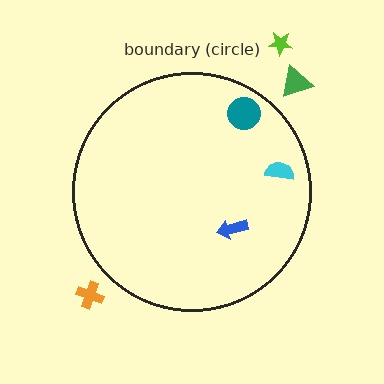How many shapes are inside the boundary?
3 inside, 3 outside.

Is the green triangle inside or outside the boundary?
Outside.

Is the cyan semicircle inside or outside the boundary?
Inside.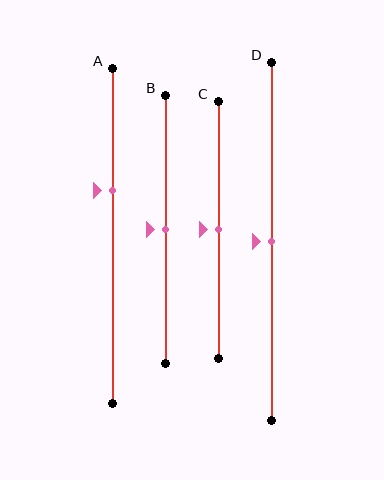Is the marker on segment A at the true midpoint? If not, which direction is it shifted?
No, the marker on segment A is shifted upward by about 14% of the segment length.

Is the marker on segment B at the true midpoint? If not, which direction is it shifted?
Yes, the marker on segment B is at the true midpoint.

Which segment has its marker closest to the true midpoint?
Segment B has its marker closest to the true midpoint.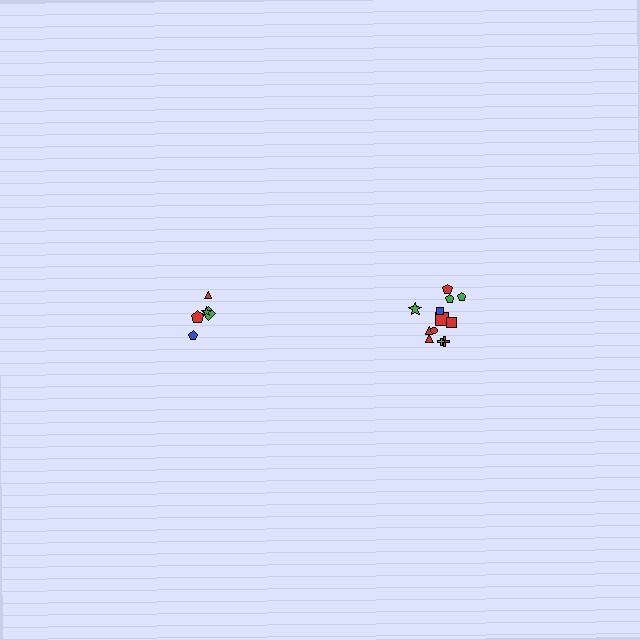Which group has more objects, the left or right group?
The right group.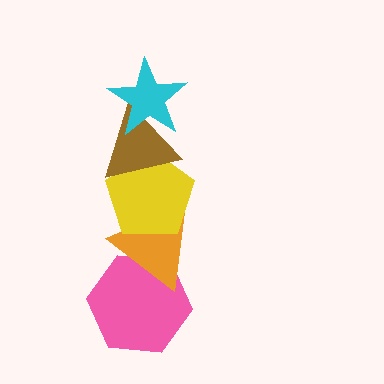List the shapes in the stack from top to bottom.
From top to bottom: the cyan star, the brown triangle, the yellow pentagon, the orange triangle, the pink hexagon.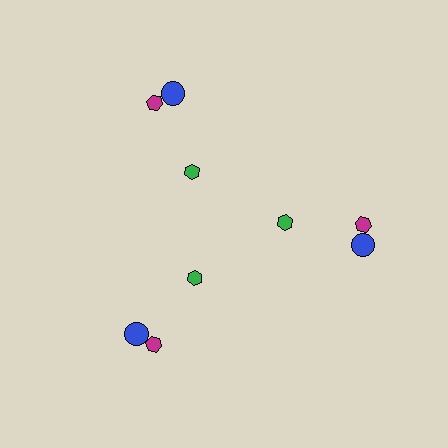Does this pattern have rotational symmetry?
Yes, this pattern has 3-fold rotational symmetry. It looks the same after rotating 120 degrees around the center.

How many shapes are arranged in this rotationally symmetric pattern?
There are 9 shapes, arranged in 3 groups of 3.